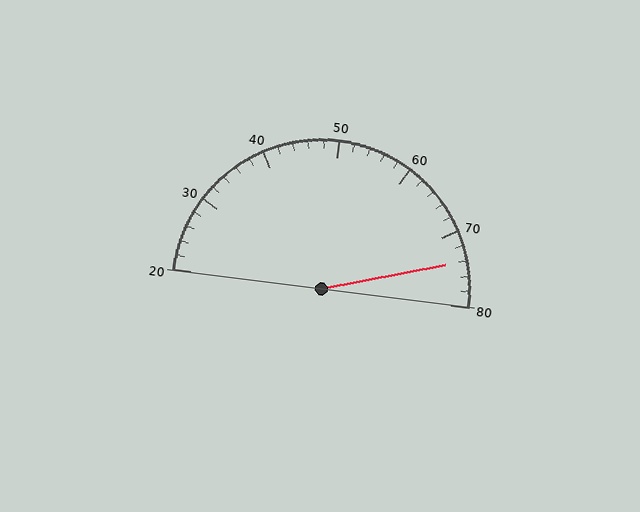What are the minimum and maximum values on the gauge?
The gauge ranges from 20 to 80.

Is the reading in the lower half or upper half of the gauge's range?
The reading is in the upper half of the range (20 to 80).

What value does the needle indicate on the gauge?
The needle indicates approximately 74.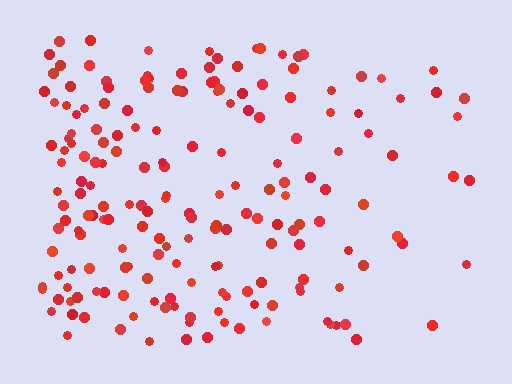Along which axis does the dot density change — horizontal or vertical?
Horizontal.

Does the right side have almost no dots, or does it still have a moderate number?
Still a moderate number, just noticeably fewer than the left.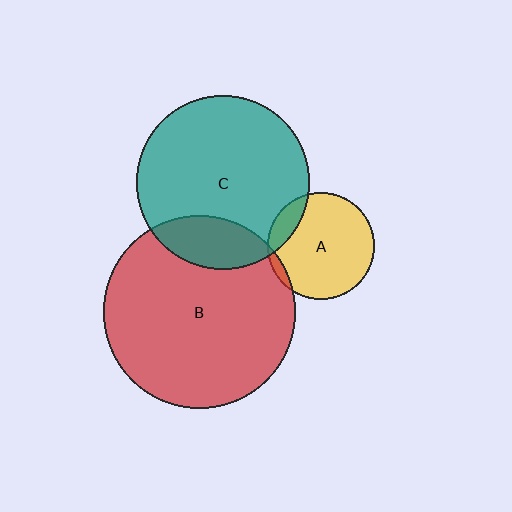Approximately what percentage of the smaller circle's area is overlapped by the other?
Approximately 20%.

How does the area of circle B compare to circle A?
Approximately 3.2 times.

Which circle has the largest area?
Circle B (red).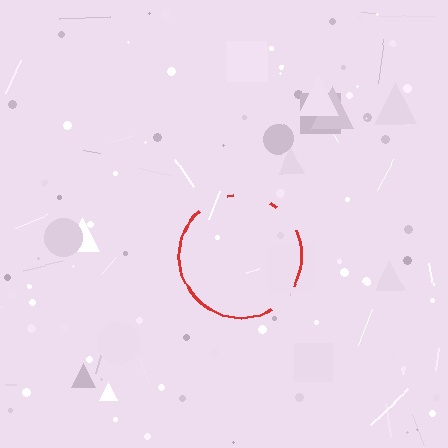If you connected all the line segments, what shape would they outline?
They would outline a circle.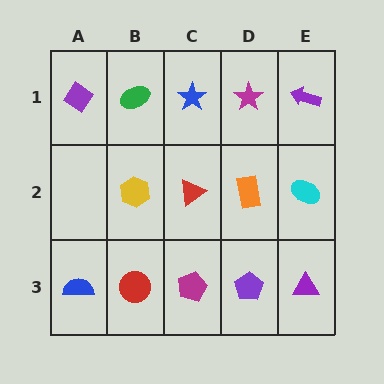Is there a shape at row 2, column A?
No, that cell is empty.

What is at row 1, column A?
A purple diamond.